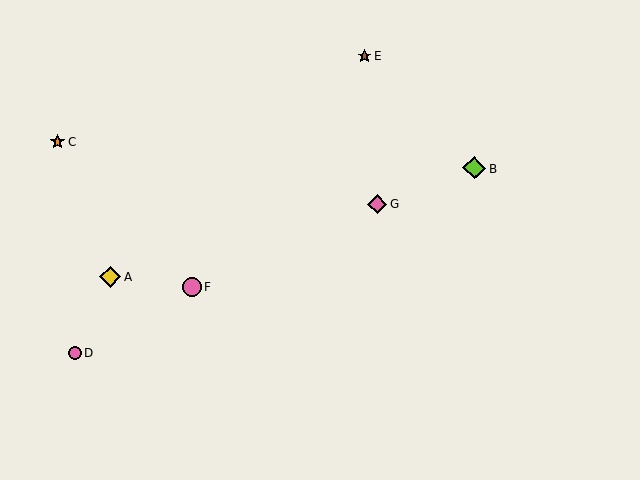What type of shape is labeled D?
Shape D is a pink circle.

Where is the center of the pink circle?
The center of the pink circle is at (191, 287).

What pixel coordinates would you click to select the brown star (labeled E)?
Click at (364, 56) to select the brown star E.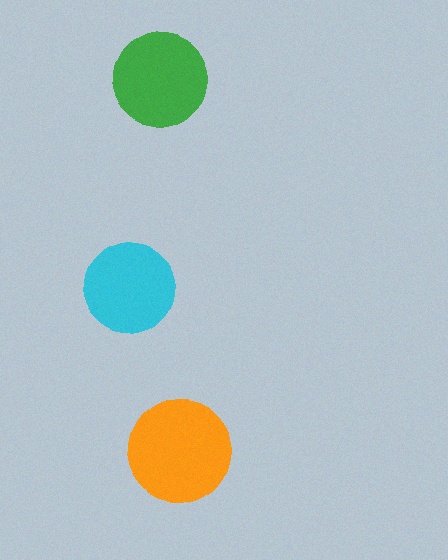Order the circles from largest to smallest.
the orange one, the green one, the cyan one.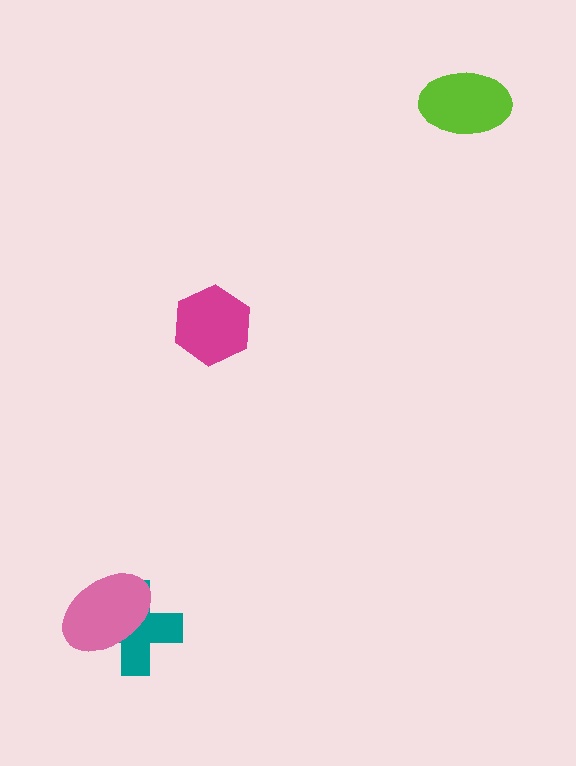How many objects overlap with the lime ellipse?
0 objects overlap with the lime ellipse.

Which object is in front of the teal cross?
The pink ellipse is in front of the teal cross.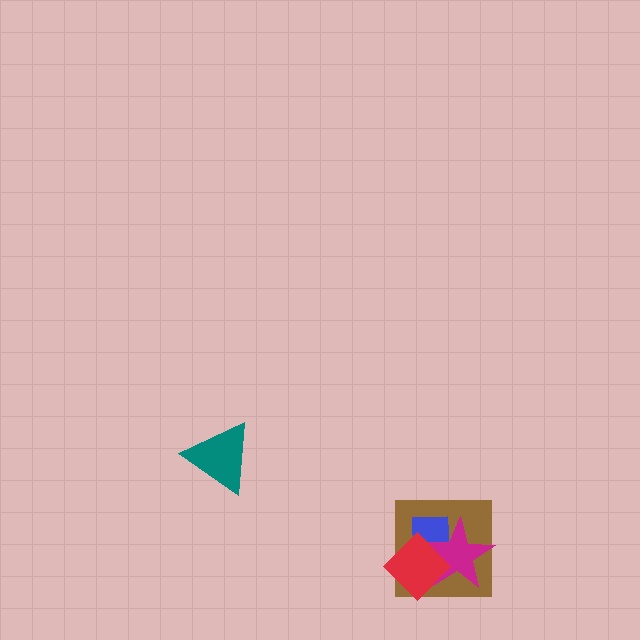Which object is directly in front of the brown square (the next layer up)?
The blue square is directly in front of the brown square.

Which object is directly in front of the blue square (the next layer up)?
The magenta star is directly in front of the blue square.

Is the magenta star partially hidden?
Yes, it is partially covered by another shape.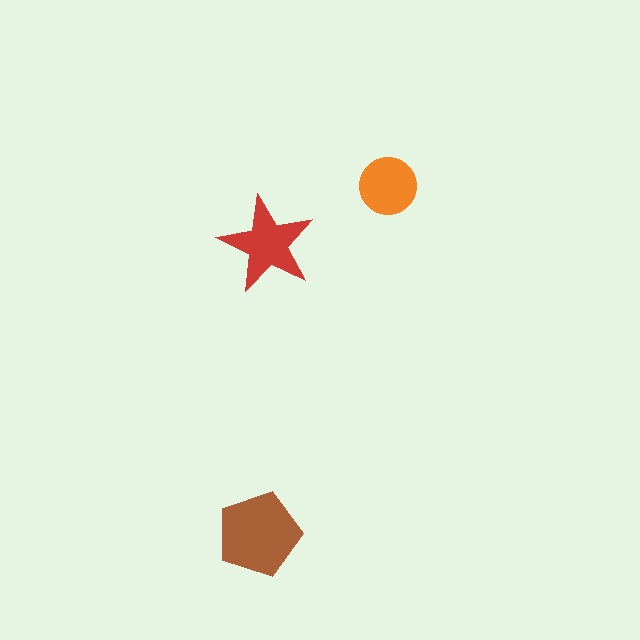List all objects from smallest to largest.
The orange circle, the red star, the brown pentagon.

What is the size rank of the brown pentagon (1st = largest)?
1st.